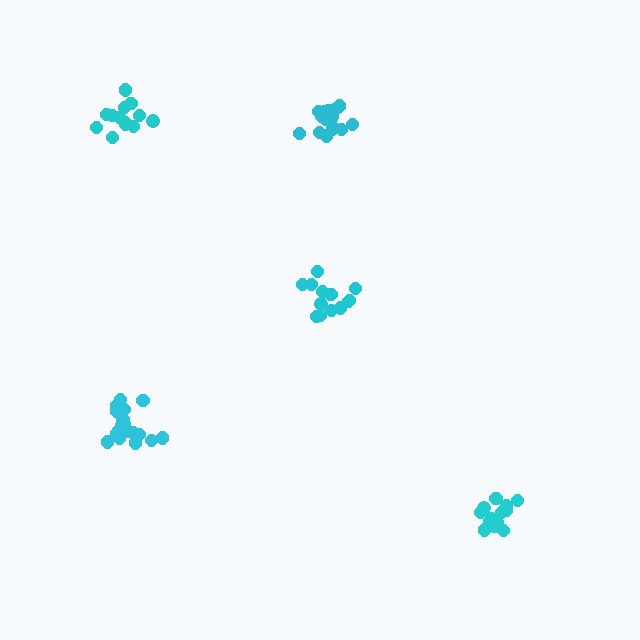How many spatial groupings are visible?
There are 5 spatial groupings.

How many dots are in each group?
Group 1: 16 dots, Group 2: 13 dots, Group 3: 19 dots, Group 4: 13 dots, Group 5: 13 dots (74 total).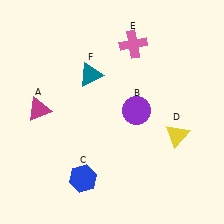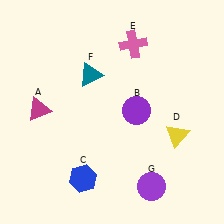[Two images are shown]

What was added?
A purple circle (G) was added in Image 2.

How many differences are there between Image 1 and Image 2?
There is 1 difference between the two images.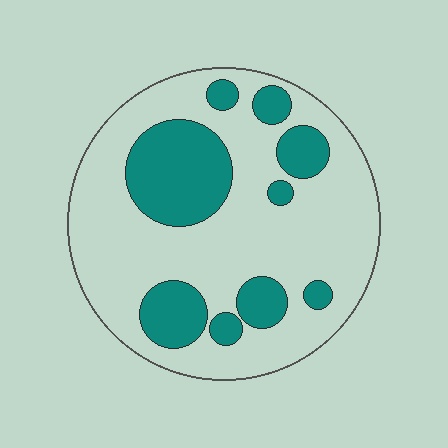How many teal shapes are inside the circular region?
9.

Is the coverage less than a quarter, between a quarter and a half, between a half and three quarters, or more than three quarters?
Between a quarter and a half.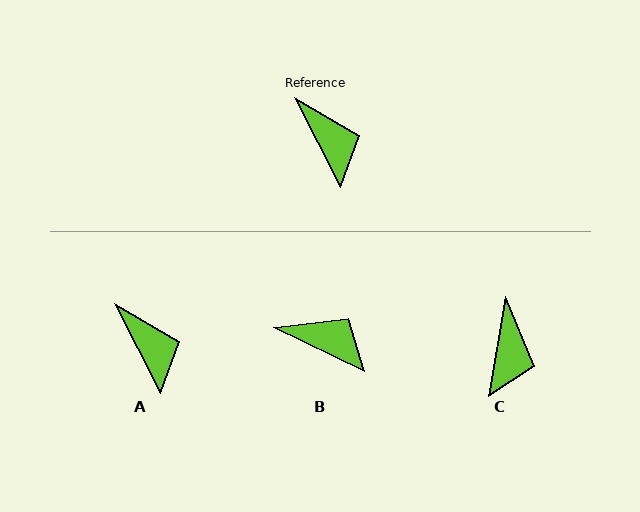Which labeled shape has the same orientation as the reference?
A.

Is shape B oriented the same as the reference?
No, it is off by about 37 degrees.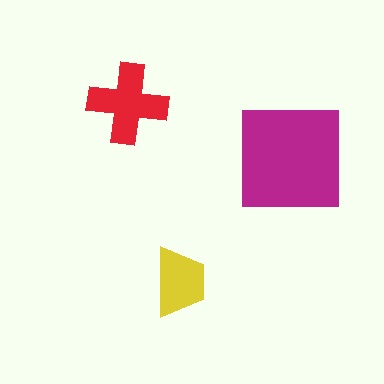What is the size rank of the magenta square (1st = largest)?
1st.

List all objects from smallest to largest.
The yellow trapezoid, the red cross, the magenta square.